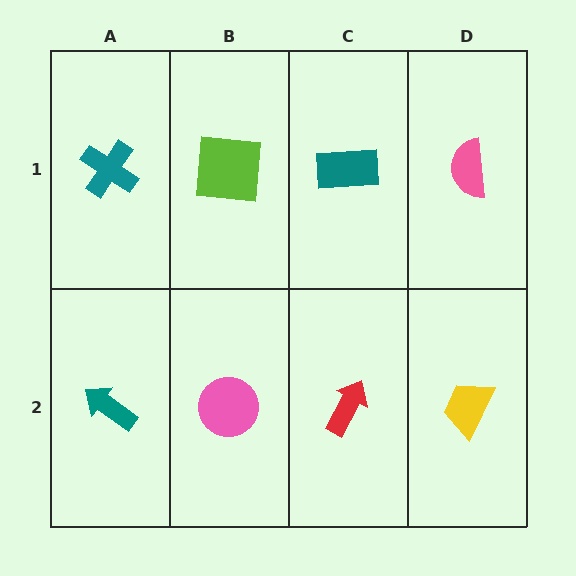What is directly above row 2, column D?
A pink semicircle.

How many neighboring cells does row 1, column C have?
3.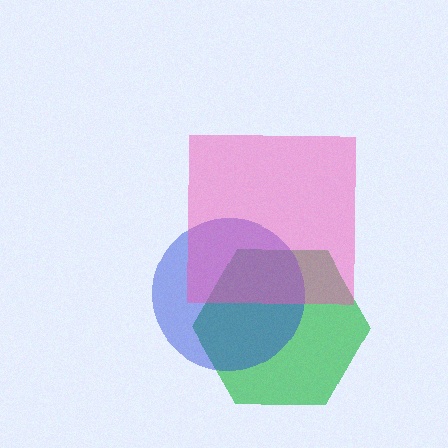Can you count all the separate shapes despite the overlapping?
Yes, there are 3 separate shapes.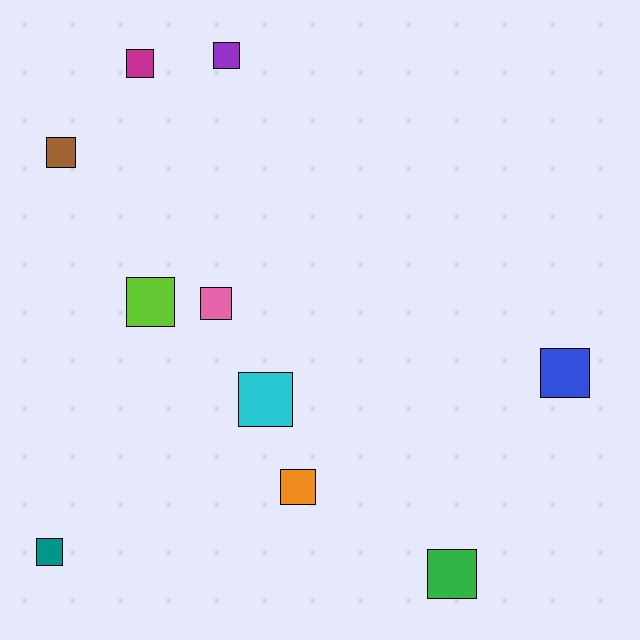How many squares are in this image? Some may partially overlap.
There are 10 squares.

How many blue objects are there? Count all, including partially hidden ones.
There is 1 blue object.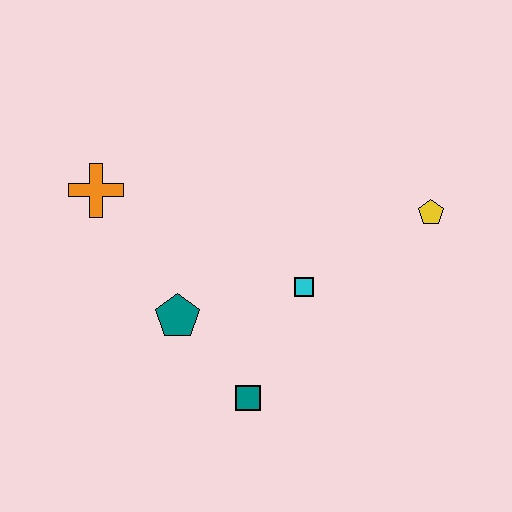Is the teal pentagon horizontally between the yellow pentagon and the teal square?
No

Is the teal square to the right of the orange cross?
Yes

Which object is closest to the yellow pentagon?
The cyan square is closest to the yellow pentagon.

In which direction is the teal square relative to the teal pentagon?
The teal square is below the teal pentagon.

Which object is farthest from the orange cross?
The yellow pentagon is farthest from the orange cross.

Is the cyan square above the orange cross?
No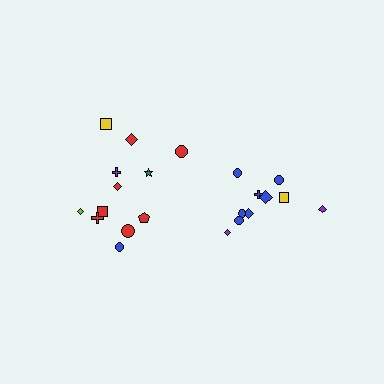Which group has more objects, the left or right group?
The left group.